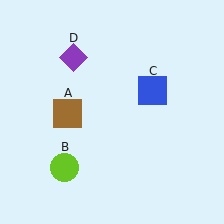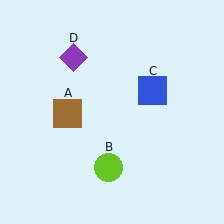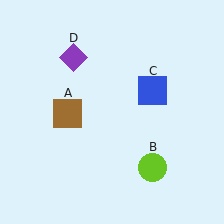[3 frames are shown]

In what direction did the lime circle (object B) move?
The lime circle (object B) moved right.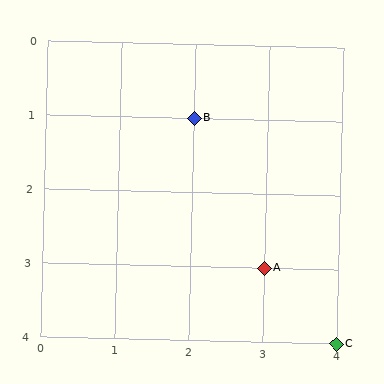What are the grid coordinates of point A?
Point A is at grid coordinates (3, 3).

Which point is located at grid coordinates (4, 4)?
Point C is at (4, 4).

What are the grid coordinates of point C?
Point C is at grid coordinates (4, 4).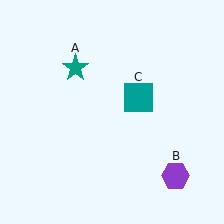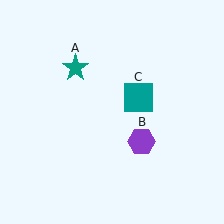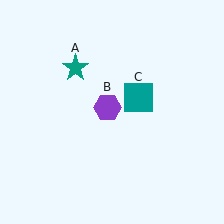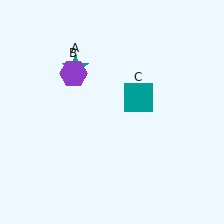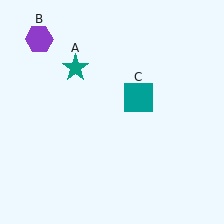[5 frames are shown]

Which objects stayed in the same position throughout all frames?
Teal star (object A) and teal square (object C) remained stationary.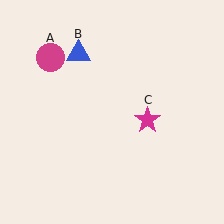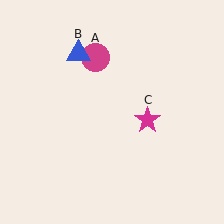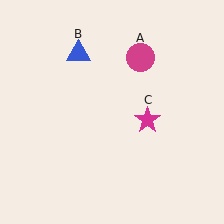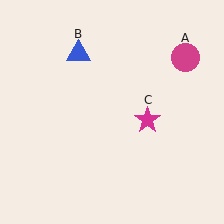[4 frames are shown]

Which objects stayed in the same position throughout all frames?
Blue triangle (object B) and magenta star (object C) remained stationary.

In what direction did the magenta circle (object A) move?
The magenta circle (object A) moved right.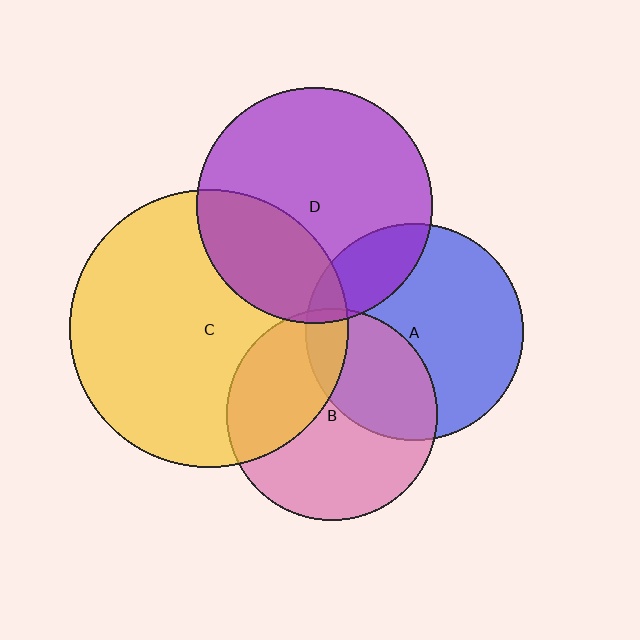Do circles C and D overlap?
Yes.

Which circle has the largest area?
Circle C (yellow).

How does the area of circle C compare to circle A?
Approximately 1.6 times.